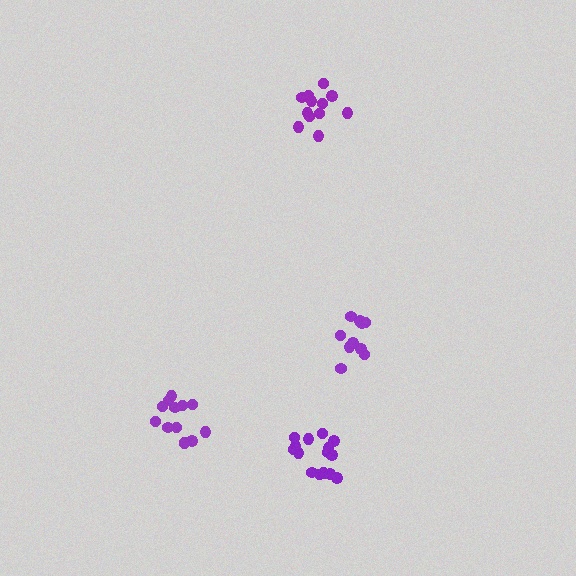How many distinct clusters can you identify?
There are 4 distinct clusters.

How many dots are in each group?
Group 1: 10 dots, Group 2: 15 dots, Group 3: 12 dots, Group 4: 13 dots (50 total).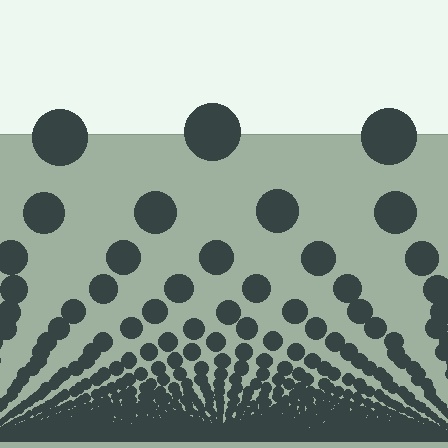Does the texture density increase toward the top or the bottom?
Density increases toward the bottom.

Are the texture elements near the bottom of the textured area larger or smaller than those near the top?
Smaller. The gradient is inverted — elements near the bottom are smaller and denser.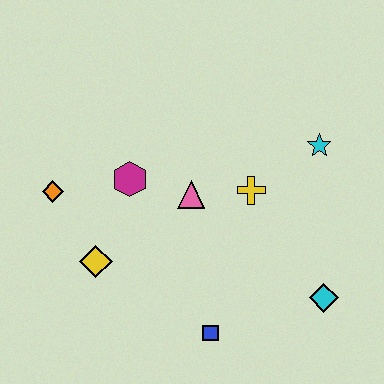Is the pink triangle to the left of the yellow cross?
Yes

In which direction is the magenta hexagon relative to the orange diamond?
The magenta hexagon is to the right of the orange diamond.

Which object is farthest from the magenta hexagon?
The cyan diamond is farthest from the magenta hexagon.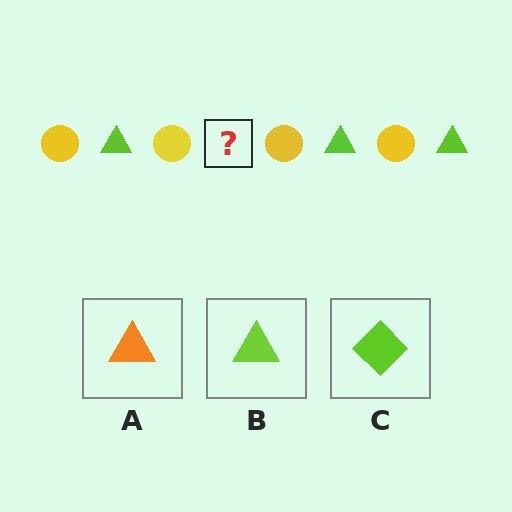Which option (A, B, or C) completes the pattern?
B.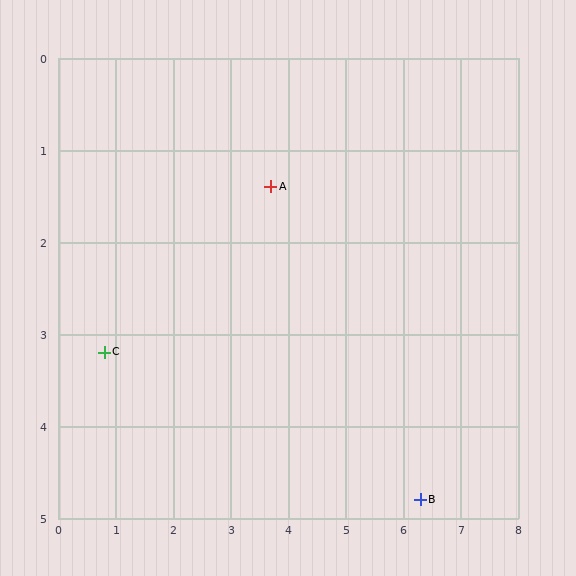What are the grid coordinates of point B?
Point B is at approximately (6.3, 4.8).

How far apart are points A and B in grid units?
Points A and B are about 4.3 grid units apart.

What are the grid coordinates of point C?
Point C is at approximately (0.8, 3.2).